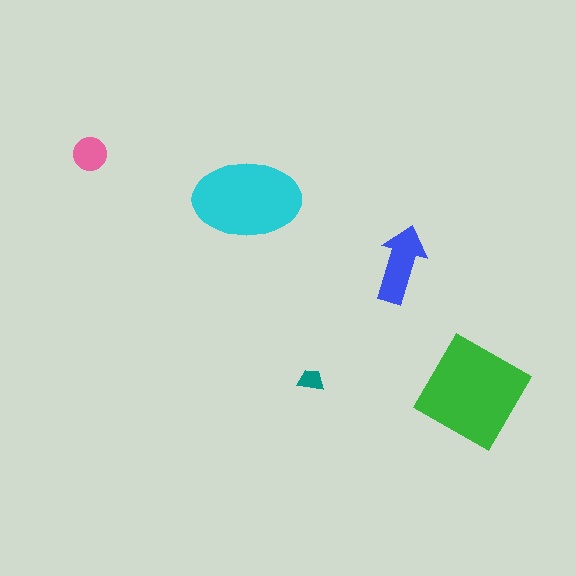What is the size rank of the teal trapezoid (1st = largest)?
5th.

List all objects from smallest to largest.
The teal trapezoid, the pink circle, the blue arrow, the cyan ellipse, the green square.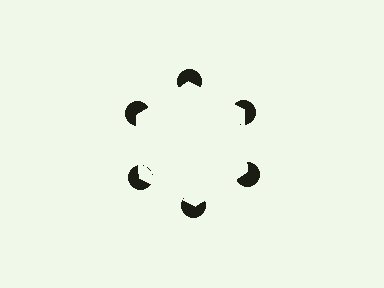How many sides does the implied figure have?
6 sides.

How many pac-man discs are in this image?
There are 6 — one at each vertex of the illusory hexagon.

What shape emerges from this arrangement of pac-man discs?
An illusory hexagon — its edges are inferred from the aligned wedge cuts in the pac-man discs, not physically drawn.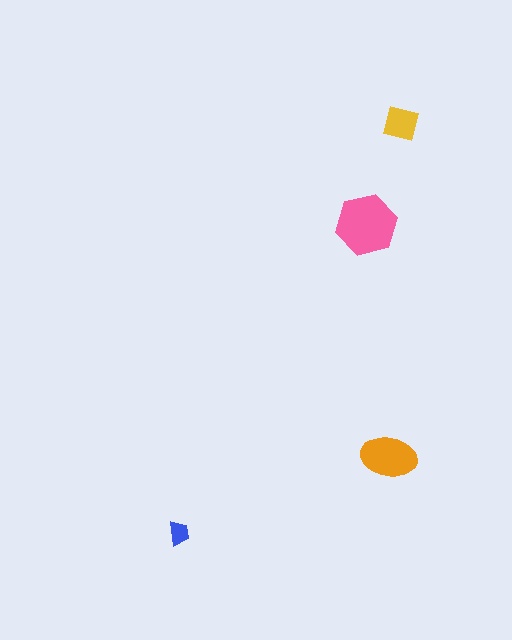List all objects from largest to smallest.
The pink hexagon, the orange ellipse, the yellow square, the blue trapezoid.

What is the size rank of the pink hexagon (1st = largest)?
1st.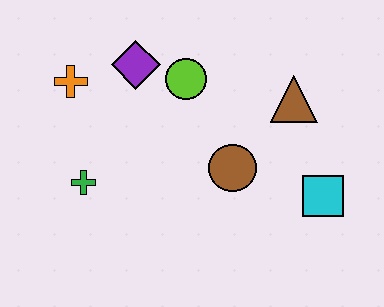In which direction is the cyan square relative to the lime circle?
The cyan square is to the right of the lime circle.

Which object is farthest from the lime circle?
The cyan square is farthest from the lime circle.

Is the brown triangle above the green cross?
Yes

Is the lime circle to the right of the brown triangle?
No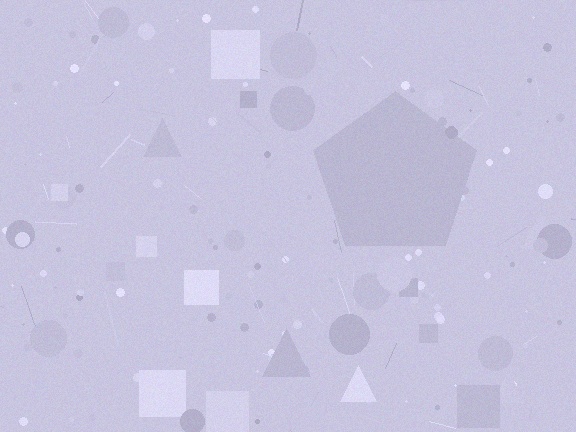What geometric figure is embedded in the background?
A pentagon is embedded in the background.